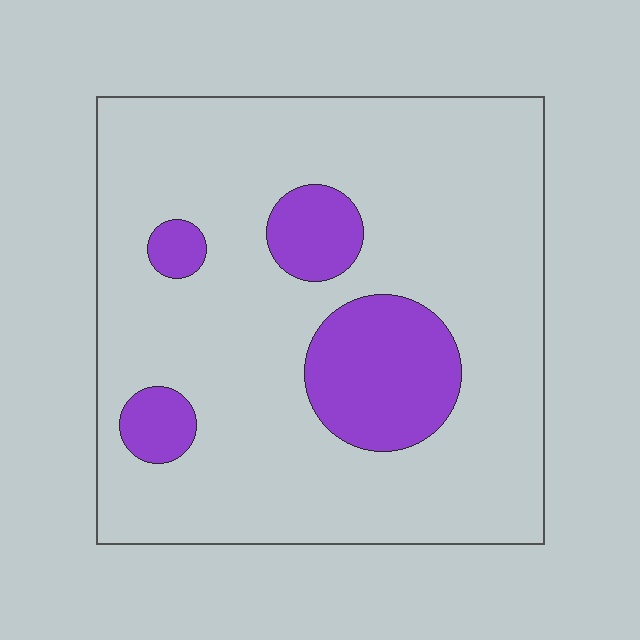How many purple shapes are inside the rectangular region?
4.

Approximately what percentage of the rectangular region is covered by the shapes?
Approximately 15%.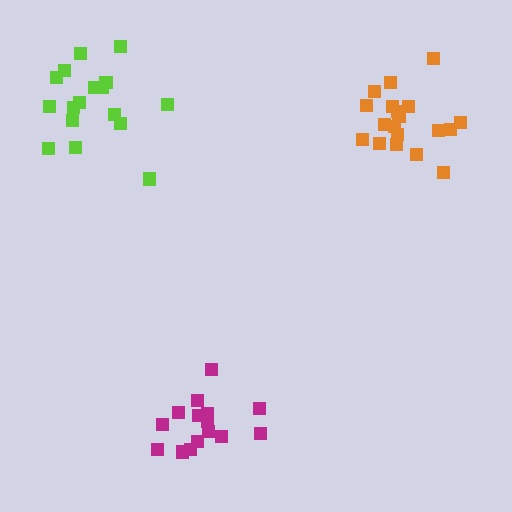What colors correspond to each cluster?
The clusters are colored: lime, magenta, orange.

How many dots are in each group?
Group 1: 18 dots, Group 2: 15 dots, Group 3: 19 dots (52 total).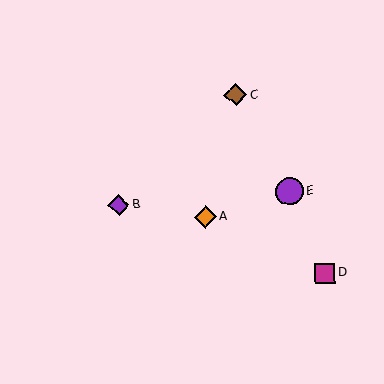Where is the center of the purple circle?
The center of the purple circle is at (290, 192).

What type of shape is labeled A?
Shape A is an orange diamond.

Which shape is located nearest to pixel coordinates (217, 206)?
The orange diamond (labeled A) at (205, 217) is nearest to that location.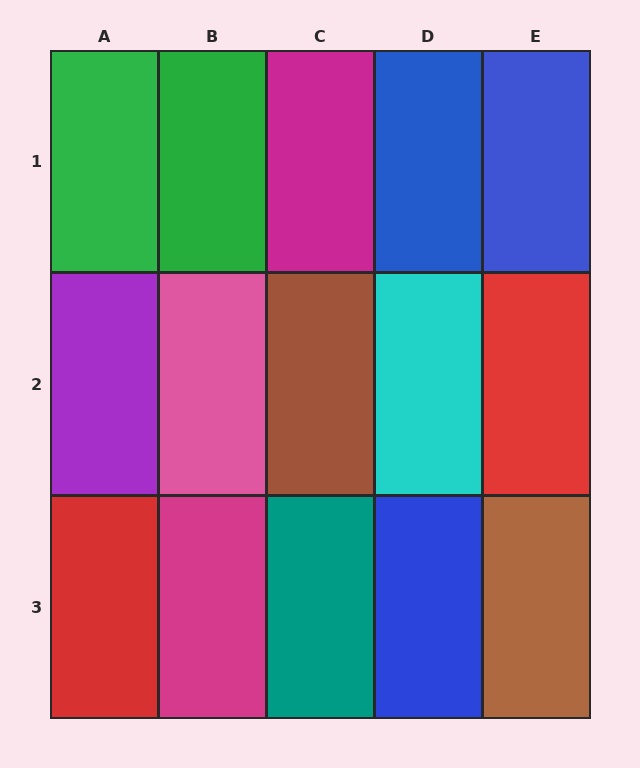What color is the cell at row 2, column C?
Brown.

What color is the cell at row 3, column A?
Red.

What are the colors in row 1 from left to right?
Green, green, magenta, blue, blue.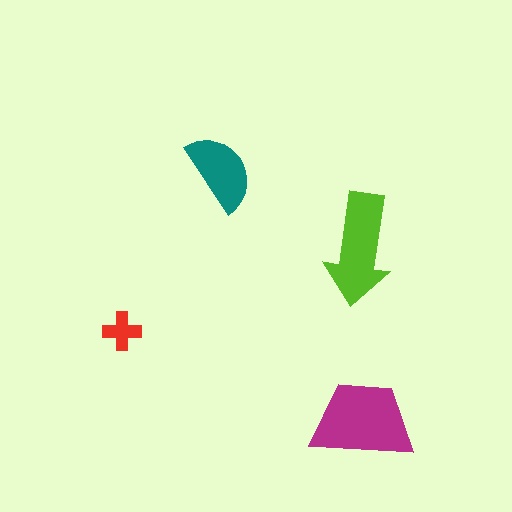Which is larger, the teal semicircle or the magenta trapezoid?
The magenta trapezoid.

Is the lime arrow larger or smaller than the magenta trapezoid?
Smaller.